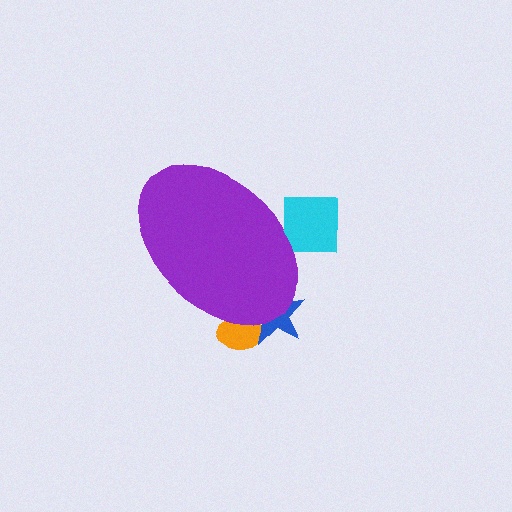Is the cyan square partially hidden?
Yes, the cyan square is partially hidden behind the purple ellipse.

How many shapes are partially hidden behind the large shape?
3 shapes are partially hidden.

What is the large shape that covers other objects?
A purple ellipse.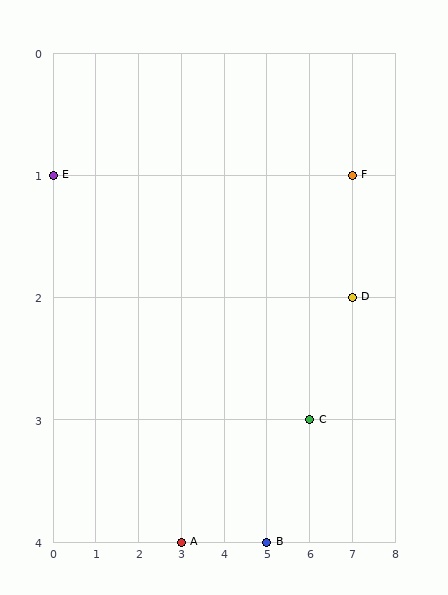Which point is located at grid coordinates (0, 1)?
Point E is at (0, 1).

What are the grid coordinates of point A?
Point A is at grid coordinates (3, 4).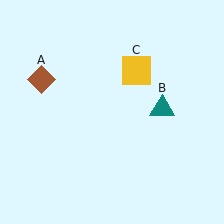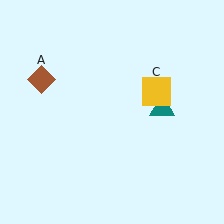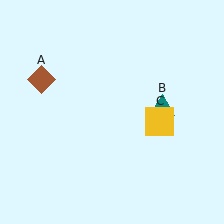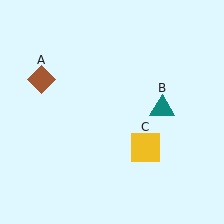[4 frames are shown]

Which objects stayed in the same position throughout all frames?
Brown diamond (object A) and teal triangle (object B) remained stationary.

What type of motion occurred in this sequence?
The yellow square (object C) rotated clockwise around the center of the scene.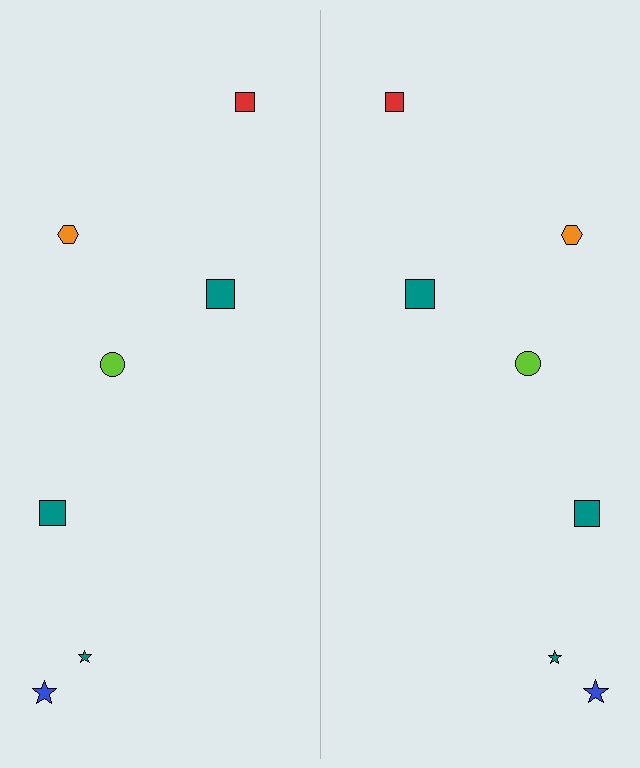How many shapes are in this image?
There are 14 shapes in this image.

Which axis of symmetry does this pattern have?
The pattern has a vertical axis of symmetry running through the center of the image.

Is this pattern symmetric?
Yes, this pattern has bilateral (reflection) symmetry.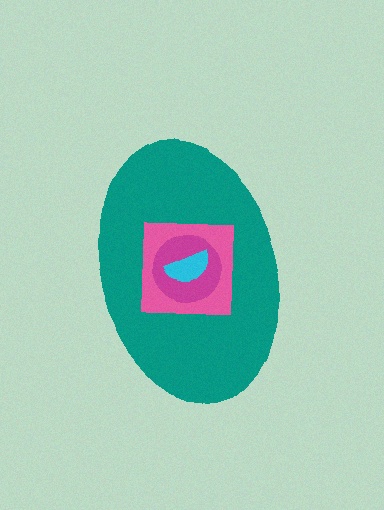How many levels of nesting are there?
4.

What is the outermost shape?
The teal ellipse.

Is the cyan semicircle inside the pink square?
Yes.